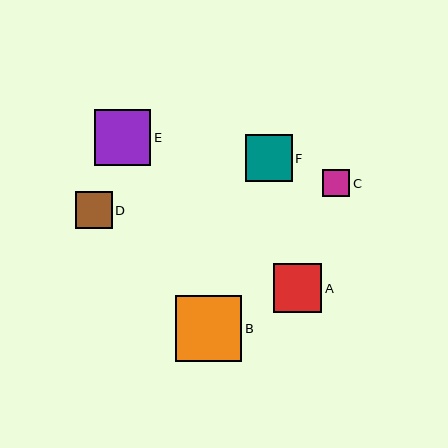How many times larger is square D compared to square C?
Square D is approximately 1.3 times the size of square C.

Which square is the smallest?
Square C is the smallest with a size of approximately 27 pixels.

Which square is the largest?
Square B is the largest with a size of approximately 66 pixels.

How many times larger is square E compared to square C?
Square E is approximately 2.1 times the size of square C.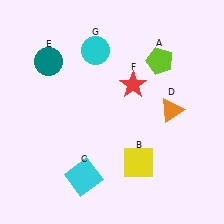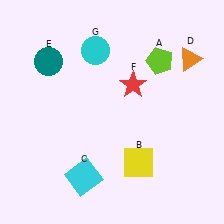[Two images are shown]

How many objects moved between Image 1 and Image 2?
1 object moved between the two images.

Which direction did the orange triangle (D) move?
The orange triangle (D) moved up.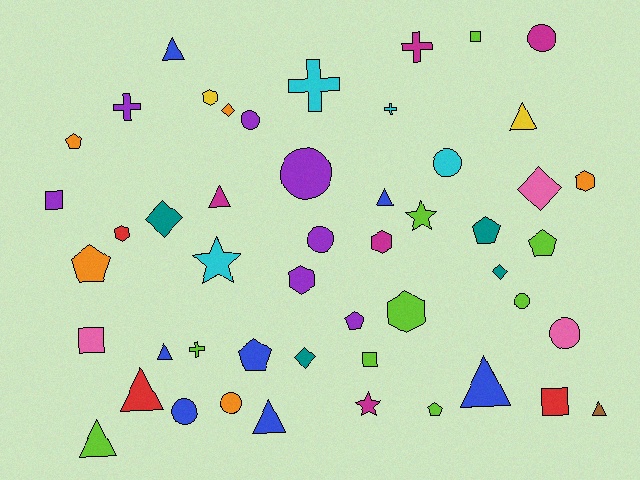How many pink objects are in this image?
There are 3 pink objects.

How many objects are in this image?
There are 50 objects.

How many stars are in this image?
There are 3 stars.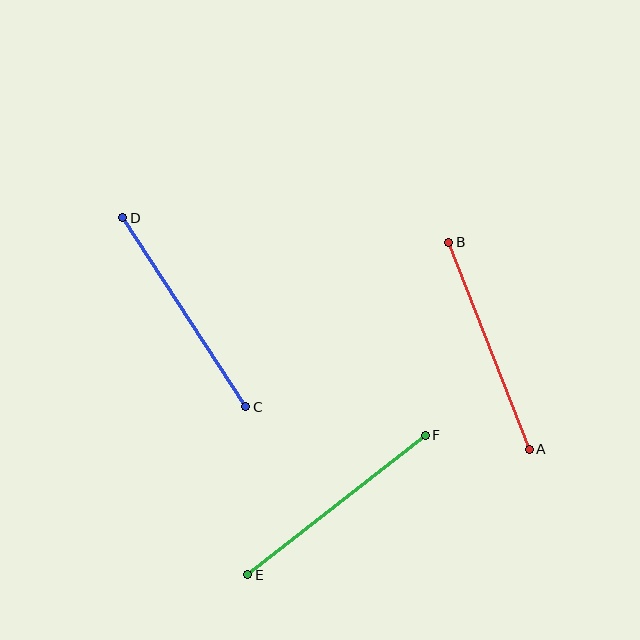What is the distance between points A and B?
The distance is approximately 222 pixels.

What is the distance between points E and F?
The distance is approximately 226 pixels.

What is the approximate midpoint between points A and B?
The midpoint is at approximately (489, 346) pixels.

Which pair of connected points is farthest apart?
Points E and F are farthest apart.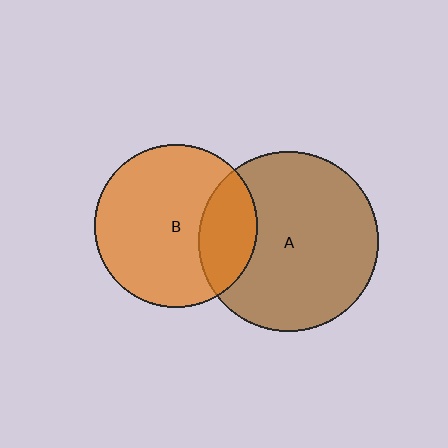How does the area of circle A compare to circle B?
Approximately 1.2 times.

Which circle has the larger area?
Circle A (brown).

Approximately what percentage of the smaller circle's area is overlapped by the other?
Approximately 25%.